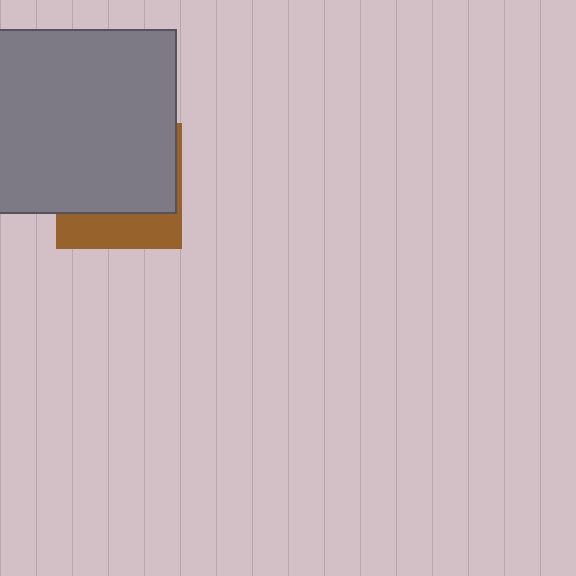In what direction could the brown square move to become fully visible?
The brown square could move down. That would shift it out from behind the gray rectangle entirely.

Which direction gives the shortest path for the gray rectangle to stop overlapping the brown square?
Moving up gives the shortest separation.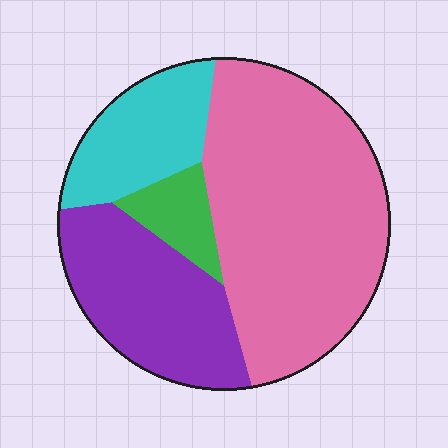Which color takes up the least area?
Green, at roughly 5%.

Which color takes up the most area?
Pink, at roughly 50%.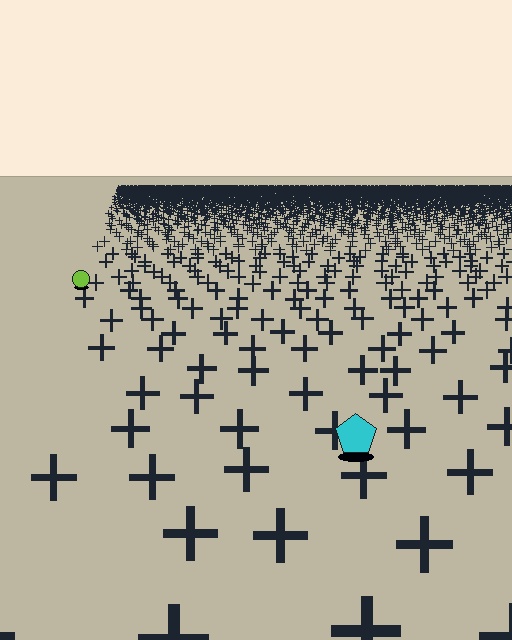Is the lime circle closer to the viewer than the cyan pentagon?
No. The cyan pentagon is closer — you can tell from the texture gradient: the ground texture is coarser near it.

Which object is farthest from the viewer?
The lime circle is farthest from the viewer. It appears smaller and the ground texture around it is denser.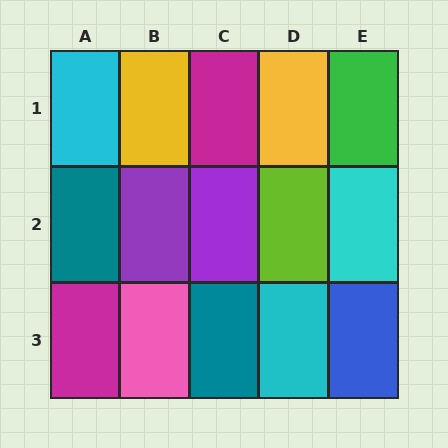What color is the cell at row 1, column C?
Magenta.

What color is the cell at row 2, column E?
Cyan.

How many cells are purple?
2 cells are purple.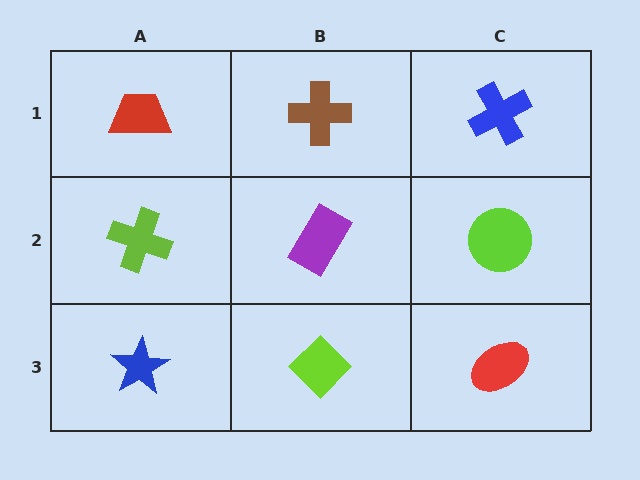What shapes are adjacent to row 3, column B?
A purple rectangle (row 2, column B), a blue star (row 3, column A), a red ellipse (row 3, column C).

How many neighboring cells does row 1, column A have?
2.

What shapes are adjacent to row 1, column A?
A lime cross (row 2, column A), a brown cross (row 1, column B).